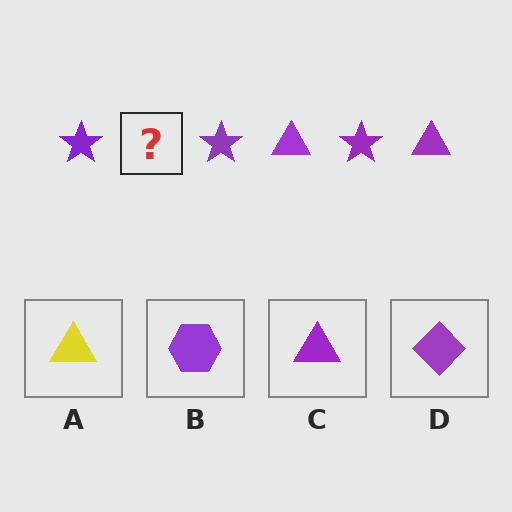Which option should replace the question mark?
Option C.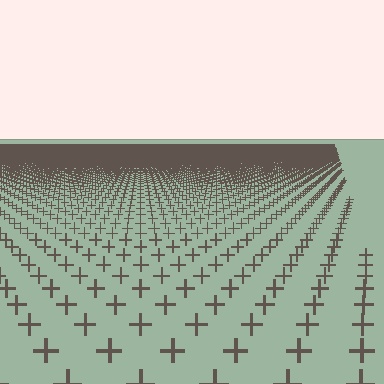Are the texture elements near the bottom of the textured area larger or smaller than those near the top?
Larger. Near the bottom, elements are closer to the viewer and appear at a bigger on-screen size.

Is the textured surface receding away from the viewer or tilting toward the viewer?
The surface is receding away from the viewer. Texture elements get smaller and denser toward the top.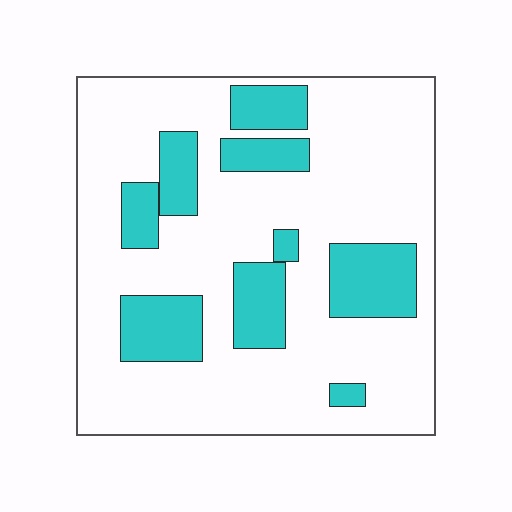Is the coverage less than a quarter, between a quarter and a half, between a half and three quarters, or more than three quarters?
Less than a quarter.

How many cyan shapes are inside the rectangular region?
9.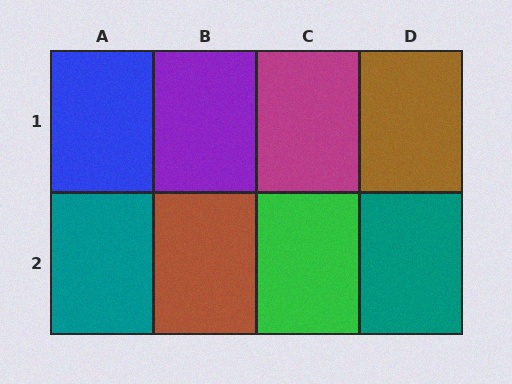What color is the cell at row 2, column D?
Teal.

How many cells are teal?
2 cells are teal.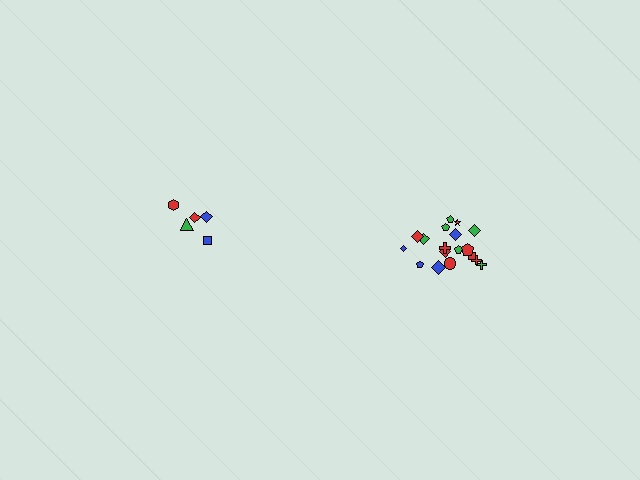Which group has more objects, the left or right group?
The right group.